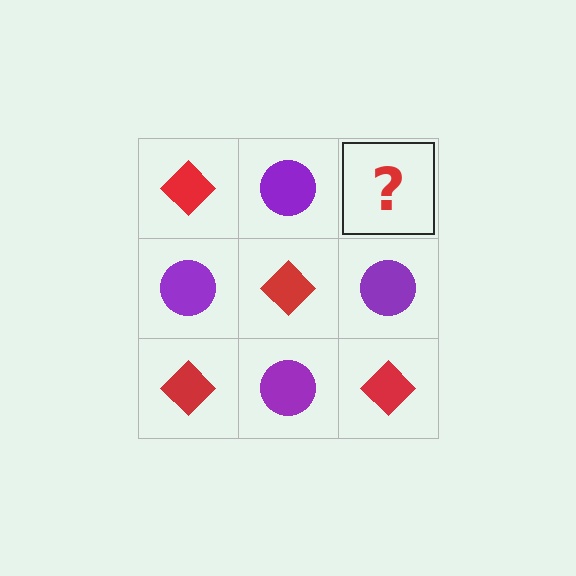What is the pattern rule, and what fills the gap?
The rule is that it alternates red diamond and purple circle in a checkerboard pattern. The gap should be filled with a red diamond.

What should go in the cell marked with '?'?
The missing cell should contain a red diamond.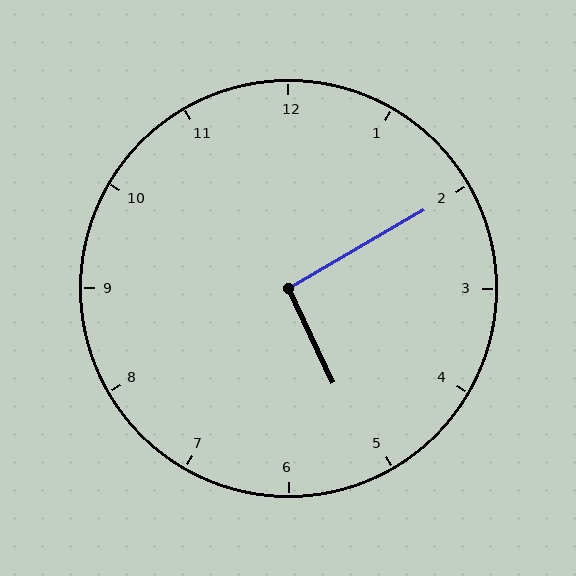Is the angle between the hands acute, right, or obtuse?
It is right.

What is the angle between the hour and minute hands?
Approximately 95 degrees.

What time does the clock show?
5:10.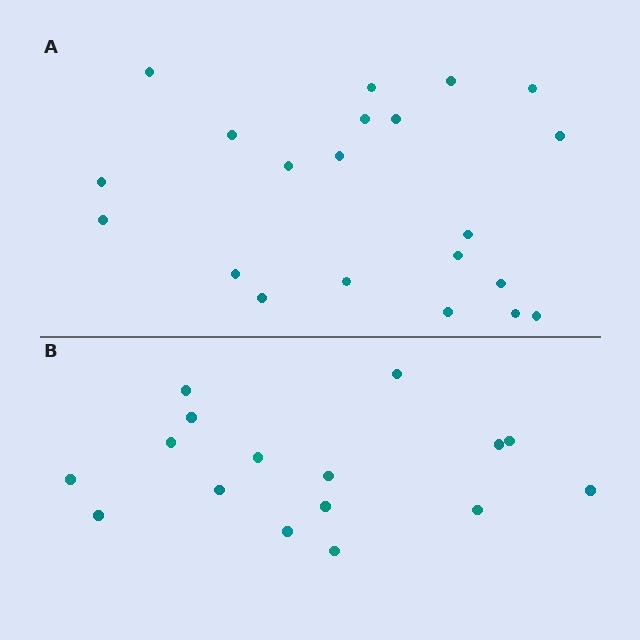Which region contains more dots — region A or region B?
Region A (the top region) has more dots.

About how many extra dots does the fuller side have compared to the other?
Region A has about 5 more dots than region B.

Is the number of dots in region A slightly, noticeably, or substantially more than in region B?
Region A has noticeably more, but not dramatically so. The ratio is roughly 1.3 to 1.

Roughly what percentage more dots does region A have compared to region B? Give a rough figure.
About 30% more.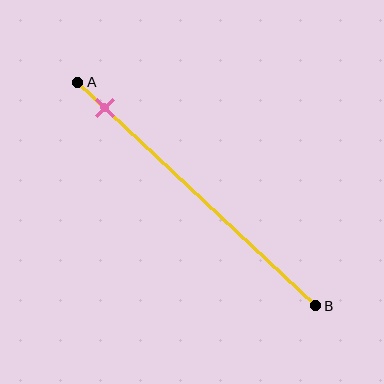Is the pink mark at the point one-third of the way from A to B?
No, the mark is at about 10% from A, not at the 33% one-third point.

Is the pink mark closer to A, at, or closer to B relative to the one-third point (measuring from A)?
The pink mark is closer to point A than the one-third point of segment AB.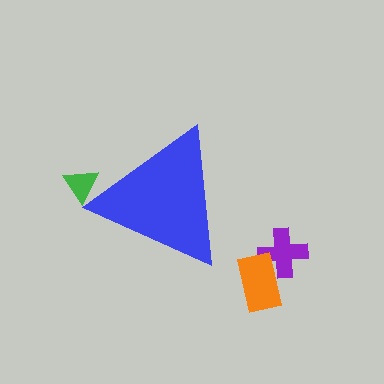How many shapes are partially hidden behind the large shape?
1 shape is partially hidden.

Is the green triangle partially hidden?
Yes, the green triangle is partially hidden behind the blue triangle.